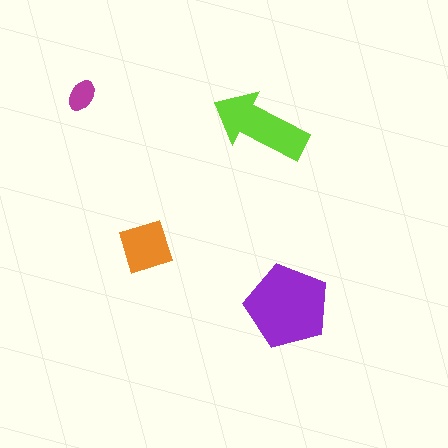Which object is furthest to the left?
The magenta ellipse is leftmost.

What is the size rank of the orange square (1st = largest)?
3rd.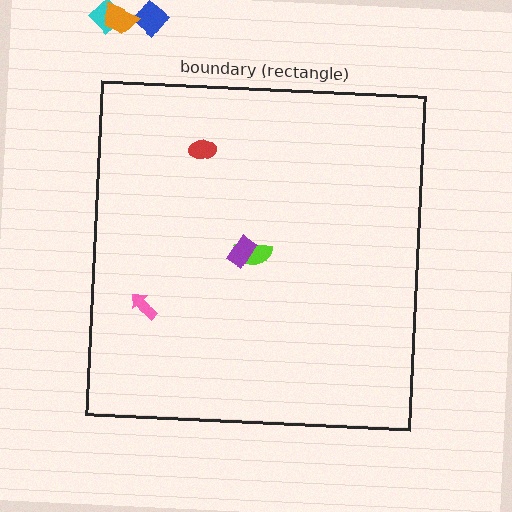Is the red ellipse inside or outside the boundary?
Inside.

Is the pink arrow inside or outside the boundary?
Inside.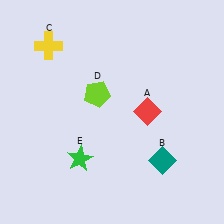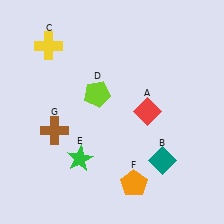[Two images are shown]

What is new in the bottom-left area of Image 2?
A brown cross (G) was added in the bottom-left area of Image 2.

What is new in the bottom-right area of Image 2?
An orange pentagon (F) was added in the bottom-right area of Image 2.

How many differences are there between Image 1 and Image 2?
There are 2 differences between the two images.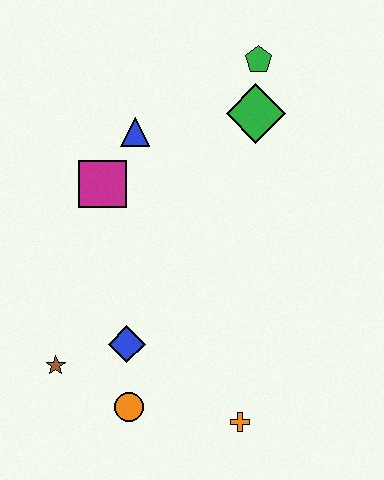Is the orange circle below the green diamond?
Yes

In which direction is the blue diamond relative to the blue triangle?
The blue diamond is below the blue triangle.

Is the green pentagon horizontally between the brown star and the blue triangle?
No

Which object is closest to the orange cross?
The orange circle is closest to the orange cross.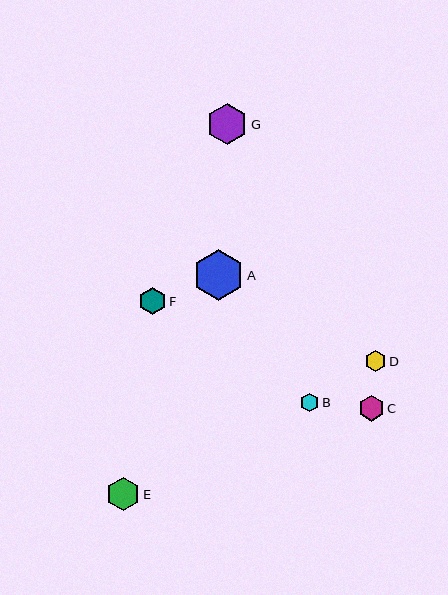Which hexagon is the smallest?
Hexagon B is the smallest with a size of approximately 19 pixels.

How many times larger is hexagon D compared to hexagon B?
Hexagon D is approximately 1.2 times the size of hexagon B.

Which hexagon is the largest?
Hexagon A is the largest with a size of approximately 51 pixels.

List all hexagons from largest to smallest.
From largest to smallest: A, G, E, F, C, D, B.